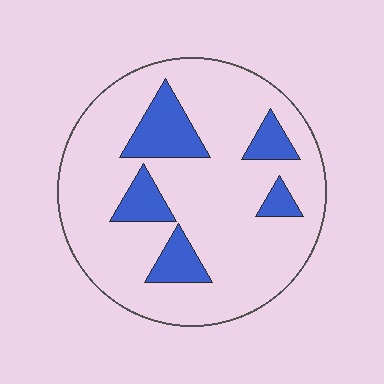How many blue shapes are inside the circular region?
5.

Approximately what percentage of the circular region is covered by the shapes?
Approximately 20%.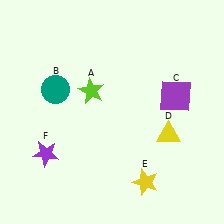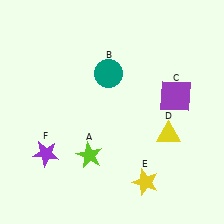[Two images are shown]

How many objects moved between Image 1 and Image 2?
2 objects moved between the two images.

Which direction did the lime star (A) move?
The lime star (A) moved down.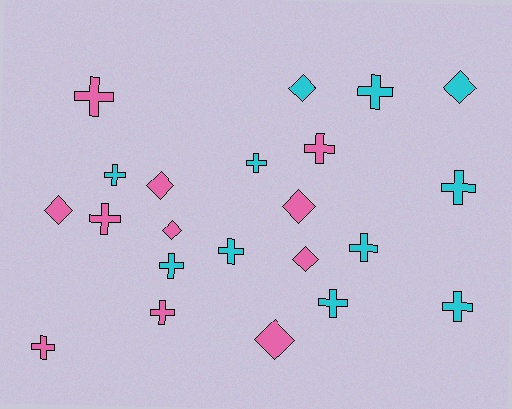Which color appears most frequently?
Pink, with 11 objects.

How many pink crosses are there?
There are 5 pink crosses.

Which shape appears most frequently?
Cross, with 14 objects.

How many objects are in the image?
There are 22 objects.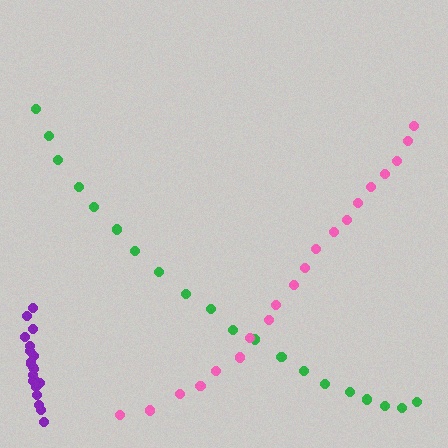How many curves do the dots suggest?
There are 3 distinct paths.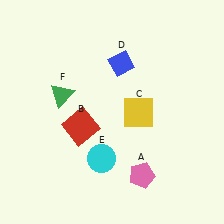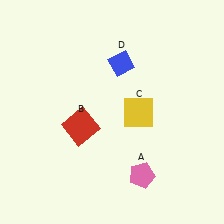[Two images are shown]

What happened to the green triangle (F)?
The green triangle (F) was removed in Image 2. It was in the top-left area of Image 1.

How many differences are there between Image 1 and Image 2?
There are 2 differences between the two images.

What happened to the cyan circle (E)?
The cyan circle (E) was removed in Image 2. It was in the bottom-left area of Image 1.